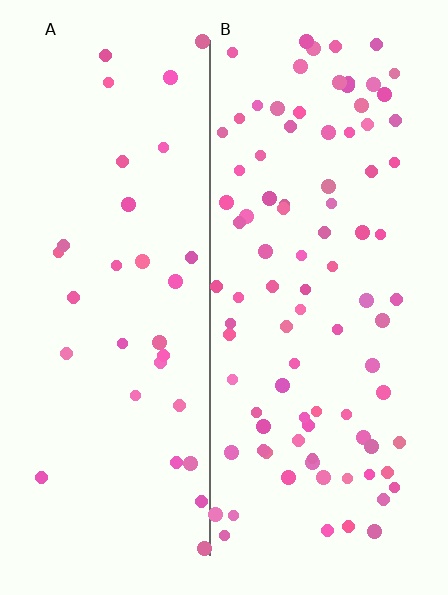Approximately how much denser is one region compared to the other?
Approximately 2.8× — region B over region A.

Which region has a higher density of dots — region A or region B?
B (the right).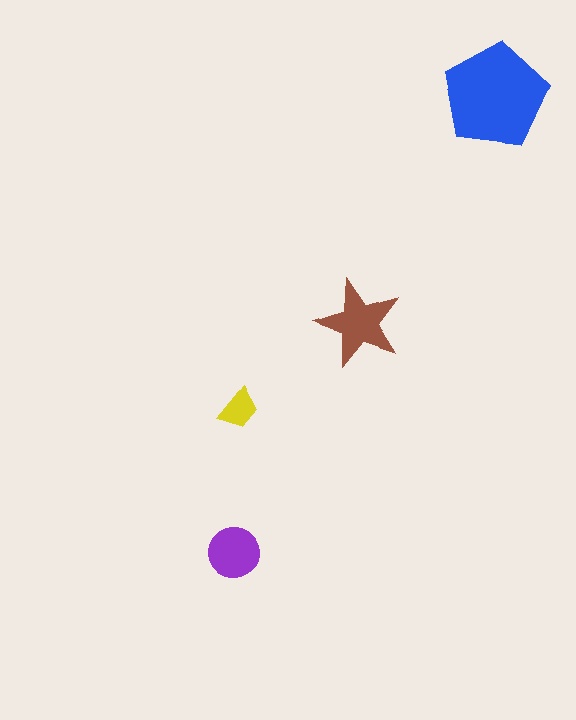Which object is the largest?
The blue pentagon.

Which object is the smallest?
The yellow trapezoid.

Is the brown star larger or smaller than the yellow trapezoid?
Larger.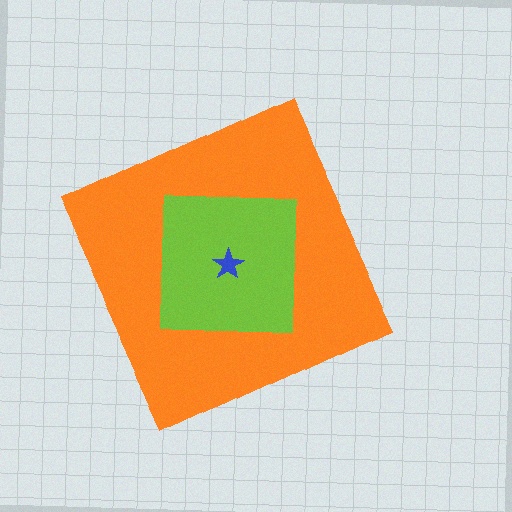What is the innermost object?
The blue star.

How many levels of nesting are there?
3.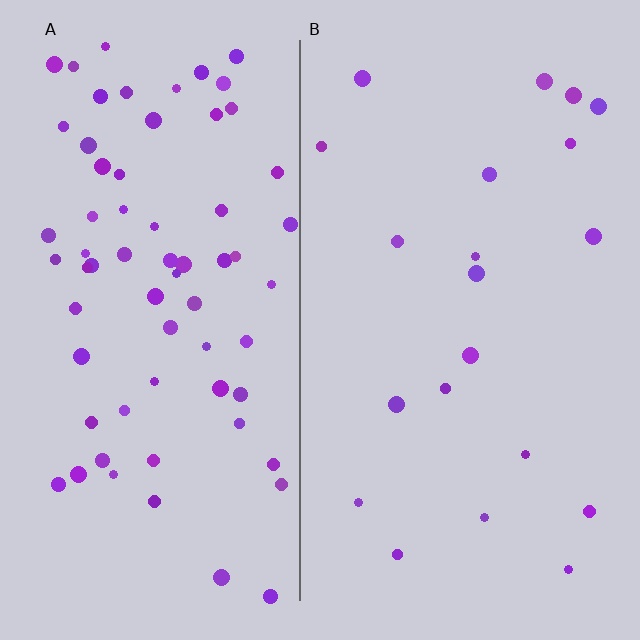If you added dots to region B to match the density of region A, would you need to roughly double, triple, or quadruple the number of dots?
Approximately triple.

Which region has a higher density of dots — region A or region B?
A (the left).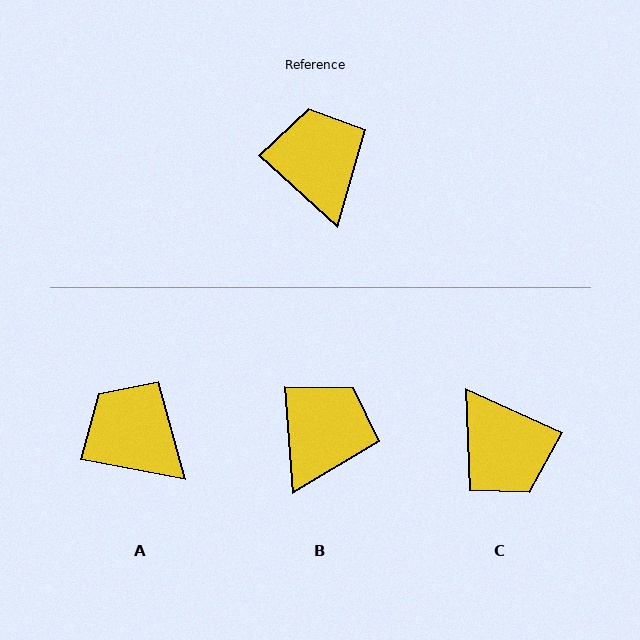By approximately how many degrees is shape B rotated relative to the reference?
Approximately 43 degrees clockwise.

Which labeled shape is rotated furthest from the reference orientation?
C, about 162 degrees away.